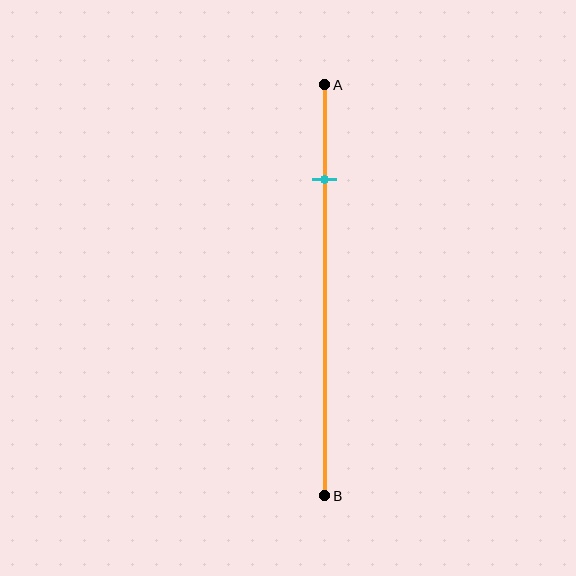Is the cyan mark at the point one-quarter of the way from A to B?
Yes, the mark is approximately at the one-quarter point.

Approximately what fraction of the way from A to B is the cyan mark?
The cyan mark is approximately 25% of the way from A to B.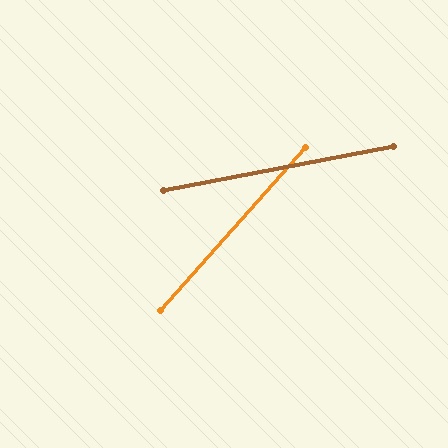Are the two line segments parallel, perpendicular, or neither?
Neither parallel nor perpendicular — they differ by about 38°.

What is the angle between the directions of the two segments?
Approximately 38 degrees.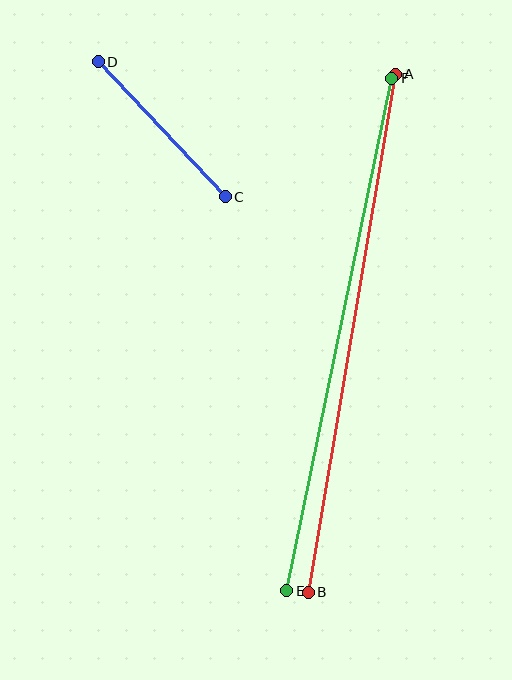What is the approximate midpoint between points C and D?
The midpoint is at approximately (162, 129) pixels.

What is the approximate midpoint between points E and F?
The midpoint is at approximately (339, 334) pixels.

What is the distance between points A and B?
The distance is approximately 525 pixels.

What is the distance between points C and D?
The distance is approximately 186 pixels.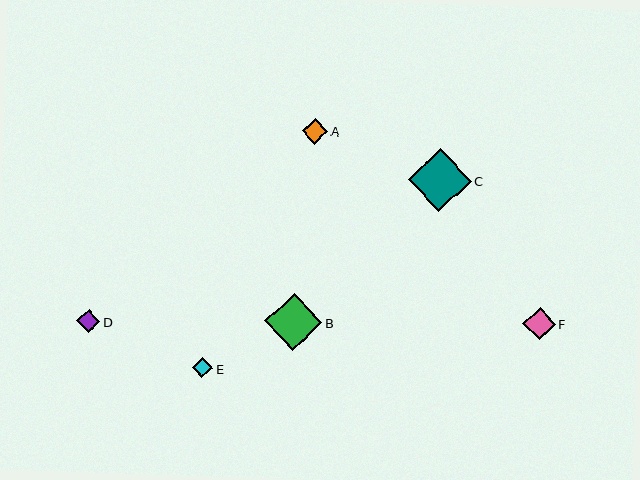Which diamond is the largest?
Diamond C is the largest with a size of approximately 63 pixels.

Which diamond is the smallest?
Diamond E is the smallest with a size of approximately 20 pixels.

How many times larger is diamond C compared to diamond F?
Diamond C is approximately 1.9 times the size of diamond F.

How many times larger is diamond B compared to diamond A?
Diamond B is approximately 2.3 times the size of diamond A.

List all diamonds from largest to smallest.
From largest to smallest: C, B, F, A, D, E.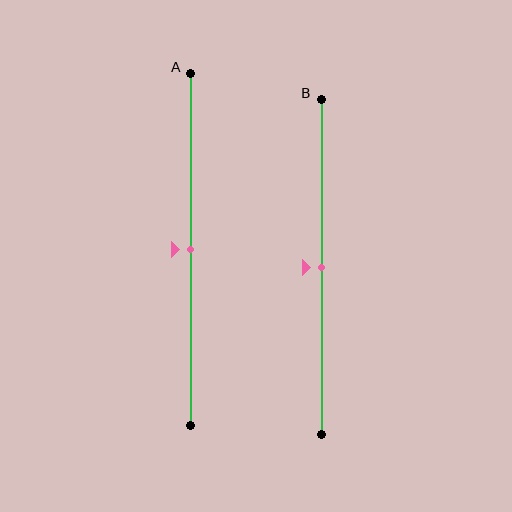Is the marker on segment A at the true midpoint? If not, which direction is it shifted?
Yes, the marker on segment A is at the true midpoint.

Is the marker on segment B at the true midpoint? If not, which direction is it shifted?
Yes, the marker on segment B is at the true midpoint.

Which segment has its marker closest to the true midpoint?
Segment A has its marker closest to the true midpoint.